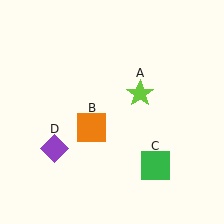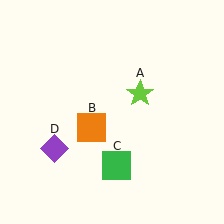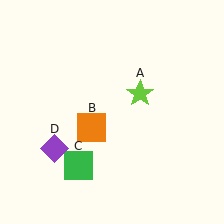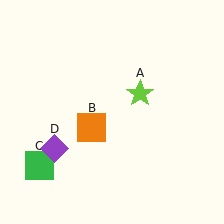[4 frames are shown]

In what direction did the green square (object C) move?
The green square (object C) moved left.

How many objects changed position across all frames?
1 object changed position: green square (object C).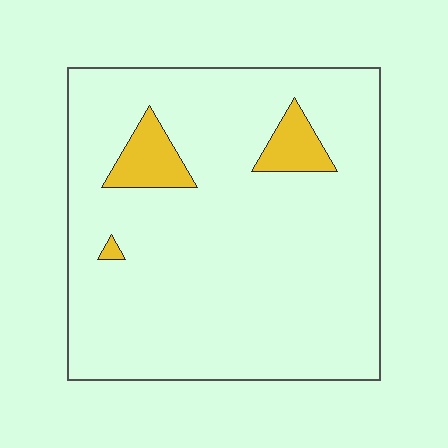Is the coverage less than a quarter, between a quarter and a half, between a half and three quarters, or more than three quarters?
Less than a quarter.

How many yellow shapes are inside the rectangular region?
3.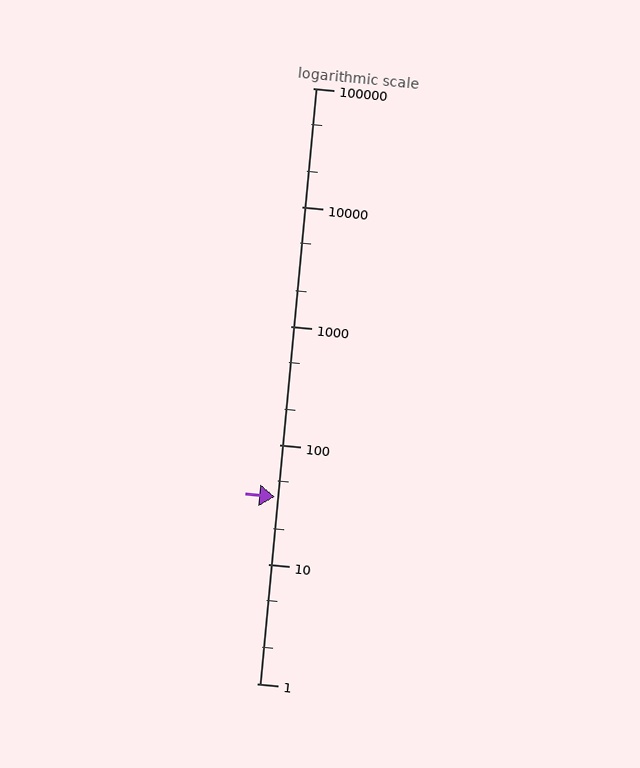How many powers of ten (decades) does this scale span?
The scale spans 5 decades, from 1 to 100000.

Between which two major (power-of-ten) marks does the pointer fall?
The pointer is between 10 and 100.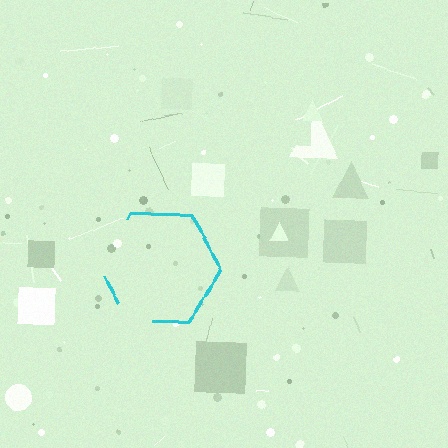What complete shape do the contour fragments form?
The contour fragments form a hexagon.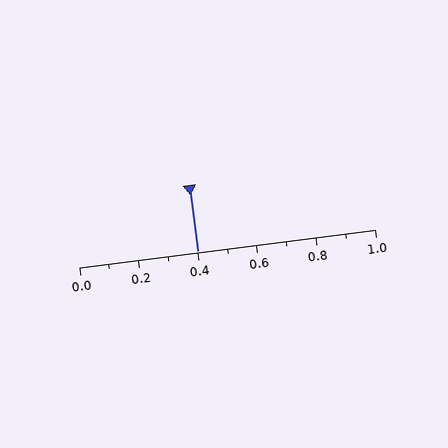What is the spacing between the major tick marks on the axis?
The major ticks are spaced 0.2 apart.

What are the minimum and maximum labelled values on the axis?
The axis runs from 0.0 to 1.0.